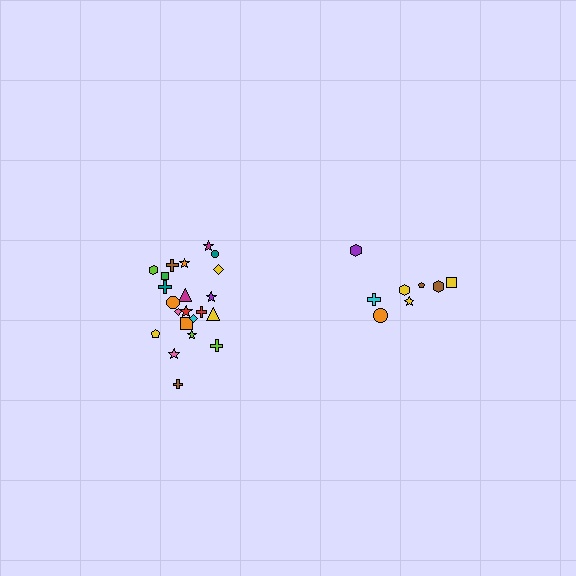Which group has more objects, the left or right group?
The left group.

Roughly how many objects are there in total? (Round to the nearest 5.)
Roughly 30 objects in total.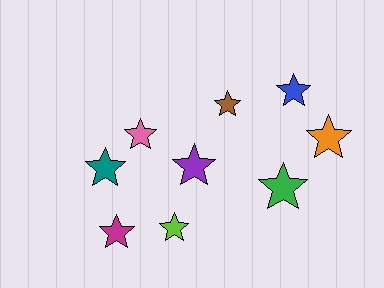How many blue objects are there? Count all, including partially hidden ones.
There is 1 blue object.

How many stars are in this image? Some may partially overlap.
There are 9 stars.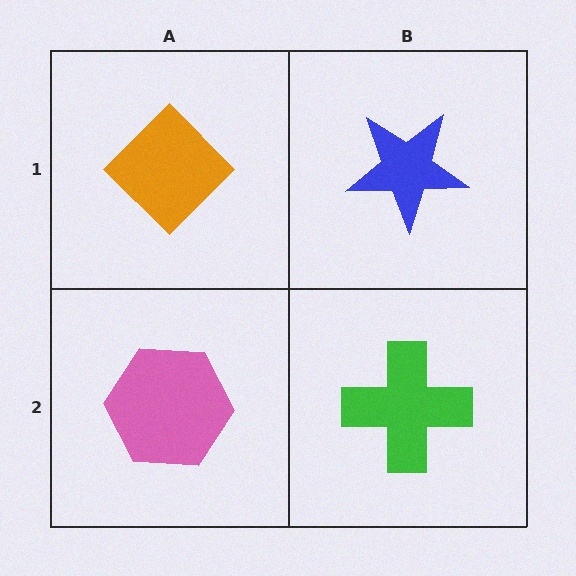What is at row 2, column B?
A green cross.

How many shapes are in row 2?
2 shapes.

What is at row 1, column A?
An orange diamond.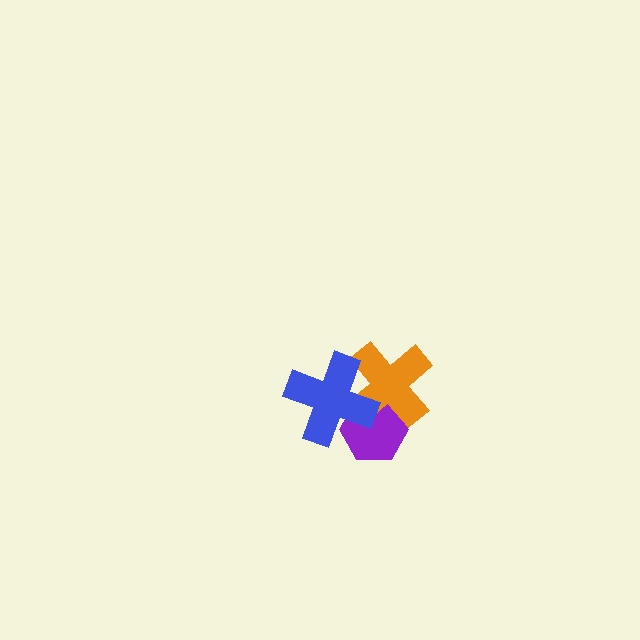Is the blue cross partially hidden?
No, no other shape covers it.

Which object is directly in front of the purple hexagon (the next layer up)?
The orange cross is directly in front of the purple hexagon.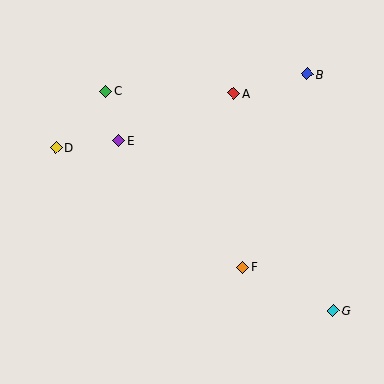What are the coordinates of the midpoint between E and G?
The midpoint between E and G is at (226, 226).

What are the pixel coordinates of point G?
Point G is at (333, 311).